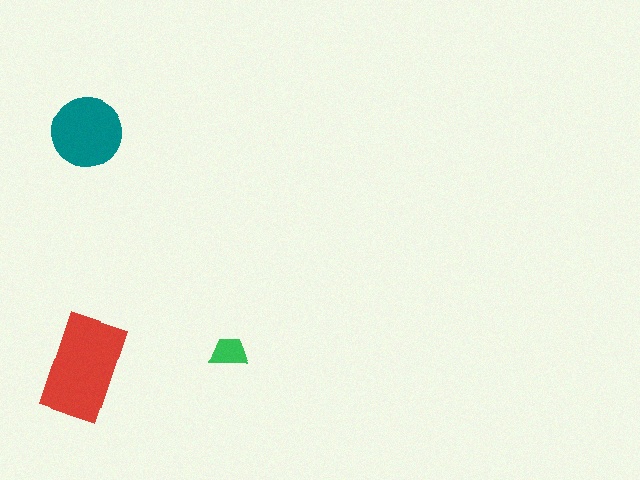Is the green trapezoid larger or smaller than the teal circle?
Smaller.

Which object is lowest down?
The red rectangle is bottommost.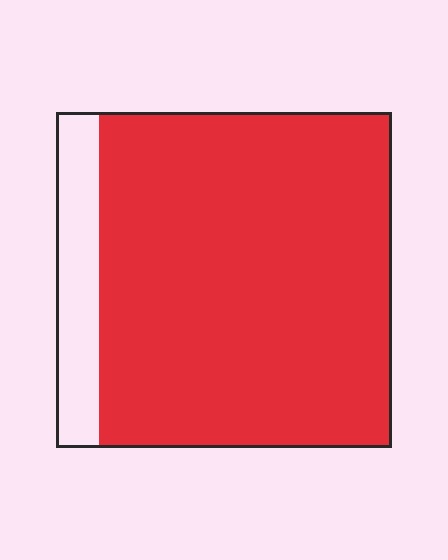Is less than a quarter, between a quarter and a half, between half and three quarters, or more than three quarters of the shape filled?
More than three quarters.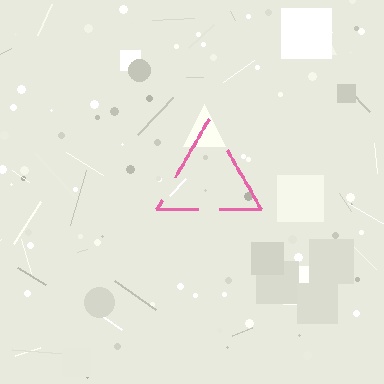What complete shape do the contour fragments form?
The contour fragments form a triangle.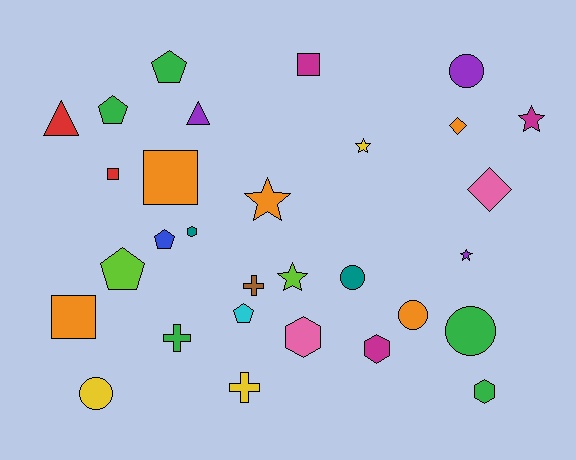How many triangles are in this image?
There are 2 triangles.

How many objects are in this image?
There are 30 objects.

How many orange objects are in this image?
There are 5 orange objects.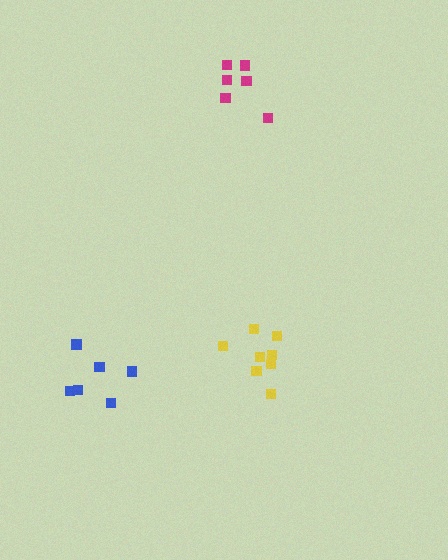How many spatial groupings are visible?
There are 3 spatial groupings.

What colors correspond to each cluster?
The clusters are colored: blue, magenta, yellow.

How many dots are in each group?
Group 1: 6 dots, Group 2: 6 dots, Group 3: 8 dots (20 total).